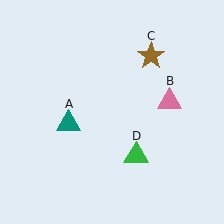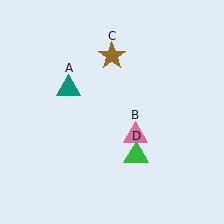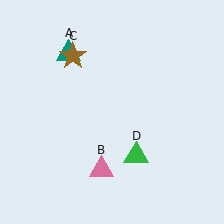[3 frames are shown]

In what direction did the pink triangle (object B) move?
The pink triangle (object B) moved down and to the left.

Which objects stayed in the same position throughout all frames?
Green triangle (object D) remained stationary.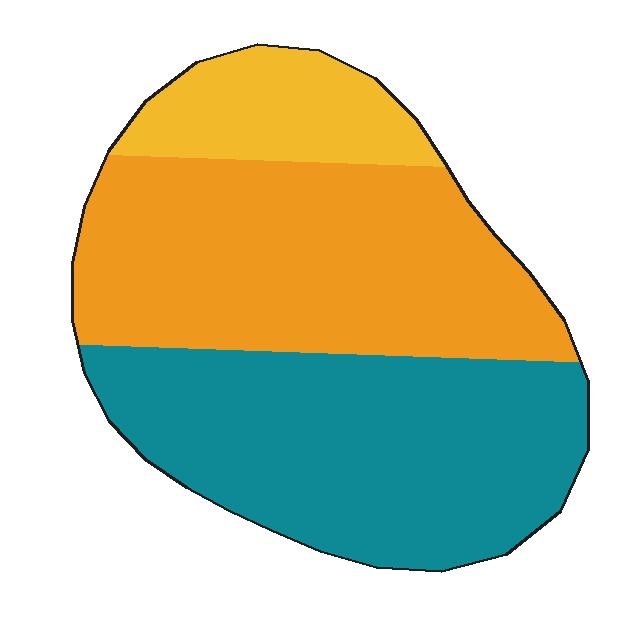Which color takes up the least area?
Yellow, at roughly 15%.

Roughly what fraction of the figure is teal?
Teal covers roughly 45% of the figure.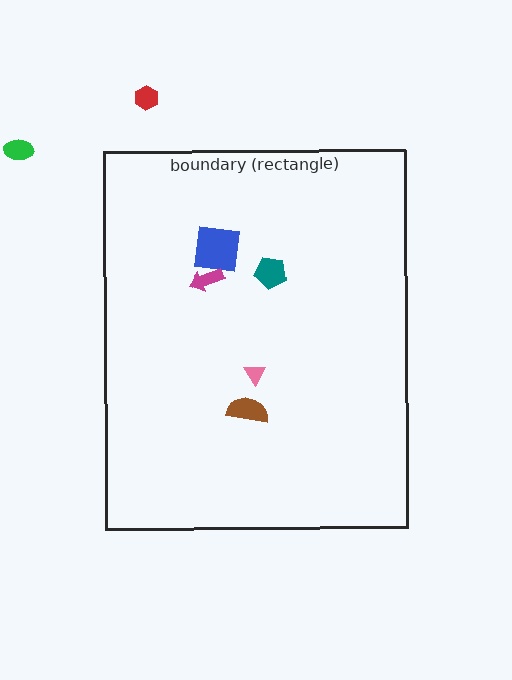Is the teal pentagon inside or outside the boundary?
Inside.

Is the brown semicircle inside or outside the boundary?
Inside.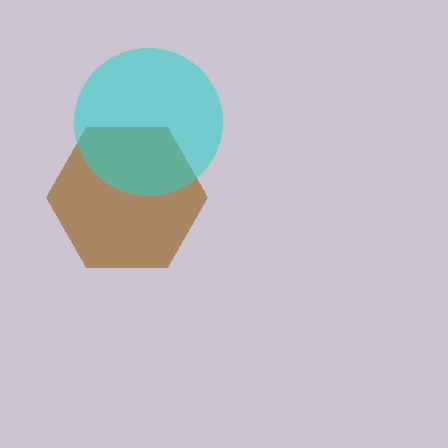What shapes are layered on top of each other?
The layered shapes are: a brown hexagon, a cyan circle.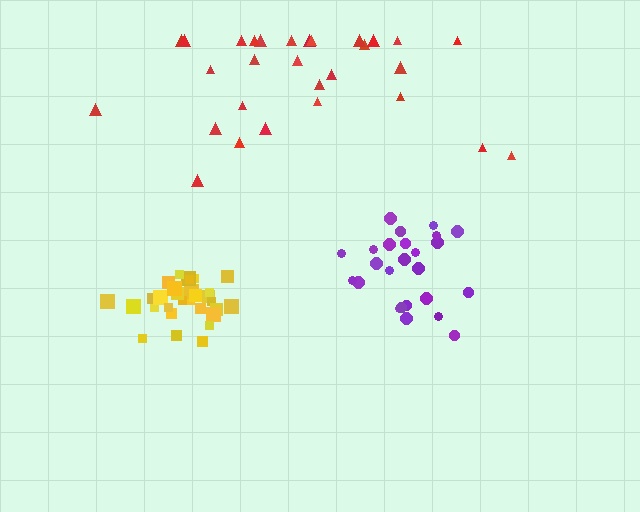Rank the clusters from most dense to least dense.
yellow, purple, red.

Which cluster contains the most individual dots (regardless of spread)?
Yellow (31).